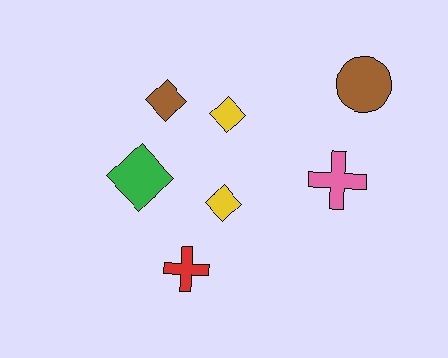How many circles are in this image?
There is 1 circle.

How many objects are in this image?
There are 7 objects.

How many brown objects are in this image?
There are 2 brown objects.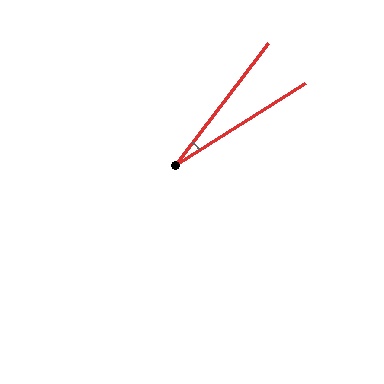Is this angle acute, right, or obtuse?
It is acute.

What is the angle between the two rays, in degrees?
Approximately 20 degrees.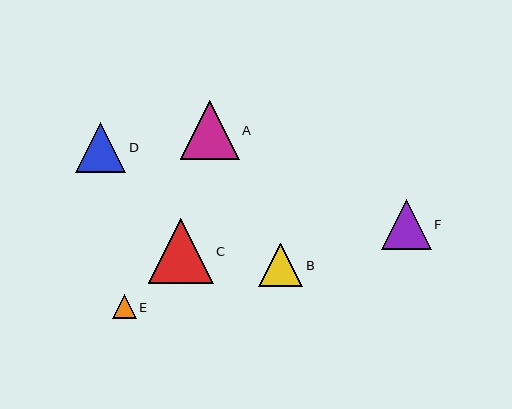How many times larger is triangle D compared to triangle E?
Triangle D is approximately 2.1 times the size of triangle E.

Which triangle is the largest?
Triangle C is the largest with a size of approximately 65 pixels.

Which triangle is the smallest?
Triangle E is the smallest with a size of approximately 24 pixels.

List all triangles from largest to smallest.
From largest to smallest: C, A, F, D, B, E.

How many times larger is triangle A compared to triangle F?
Triangle A is approximately 1.2 times the size of triangle F.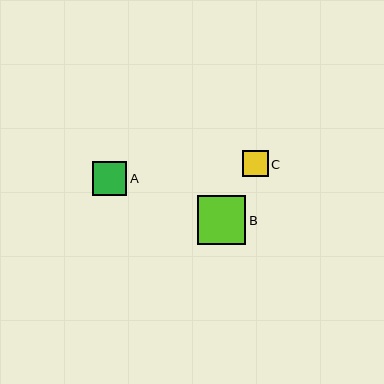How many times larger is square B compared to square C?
Square B is approximately 1.9 times the size of square C.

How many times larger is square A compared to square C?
Square A is approximately 1.3 times the size of square C.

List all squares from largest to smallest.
From largest to smallest: B, A, C.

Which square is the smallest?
Square C is the smallest with a size of approximately 26 pixels.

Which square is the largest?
Square B is the largest with a size of approximately 49 pixels.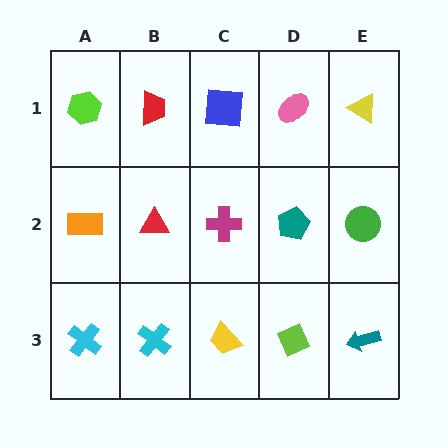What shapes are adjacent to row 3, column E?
A green circle (row 2, column E), a lime diamond (row 3, column D).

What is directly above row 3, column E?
A green circle.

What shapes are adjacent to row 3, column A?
An orange rectangle (row 2, column A), a cyan cross (row 3, column B).